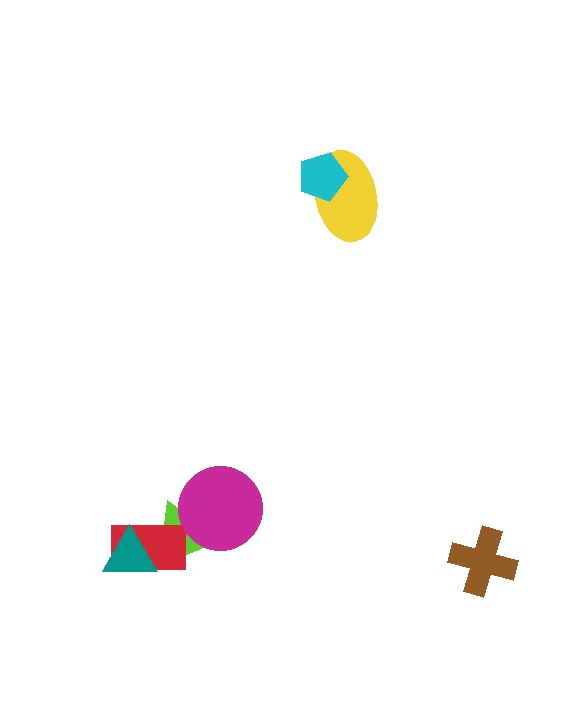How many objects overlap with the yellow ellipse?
1 object overlaps with the yellow ellipse.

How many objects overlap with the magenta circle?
1 object overlaps with the magenta circle.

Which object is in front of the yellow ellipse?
The cyan pentagon is in front of the yellow ellipse.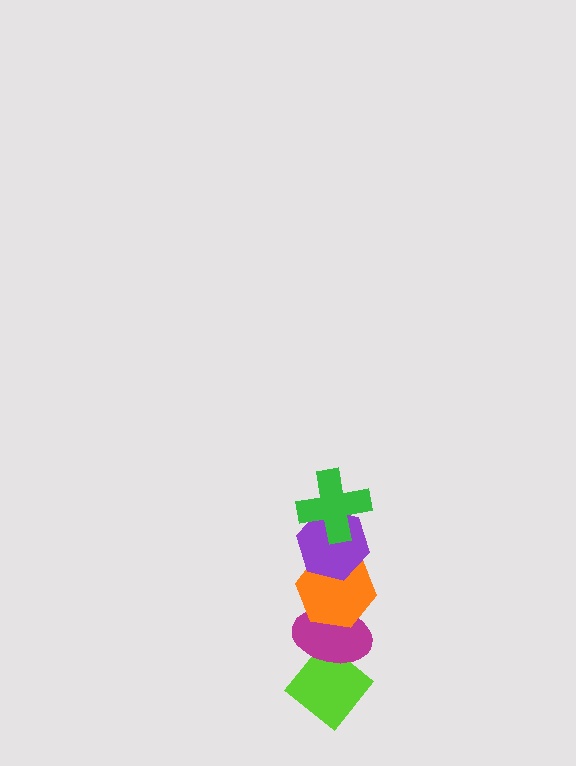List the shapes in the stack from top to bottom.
From top to bottom: the green cross, the purple hexagon, the orange hexagon, the magenta ellipse, the lime diamond.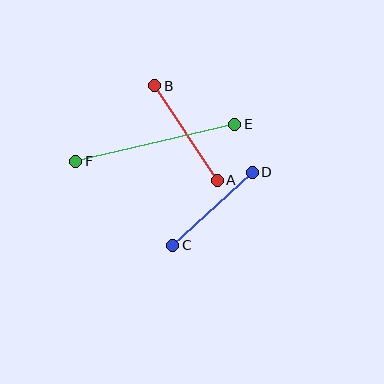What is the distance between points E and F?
The distance is approximately 163 pixels.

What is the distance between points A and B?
The distance is approximately 113 pixels.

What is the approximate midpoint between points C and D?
The midpoint is at approximately (212, 209) pixels.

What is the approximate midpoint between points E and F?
The midpoint is at approximately (155, 143) pixels.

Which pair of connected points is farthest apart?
Points E and F are farthest apart.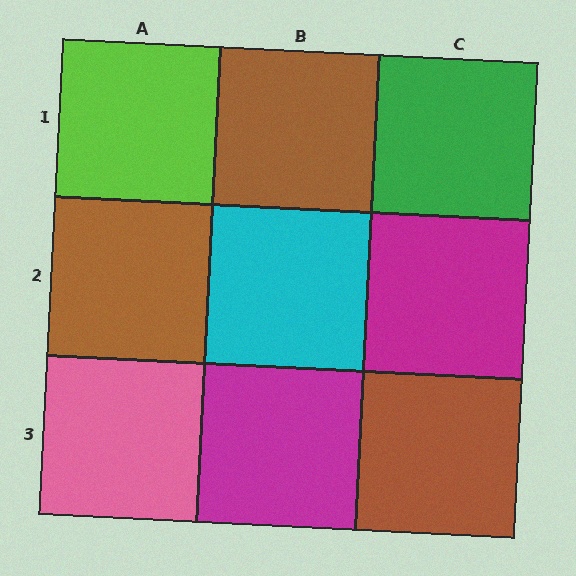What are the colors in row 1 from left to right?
Lime, brown, green.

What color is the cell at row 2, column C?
Magenta.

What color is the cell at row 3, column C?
Brown.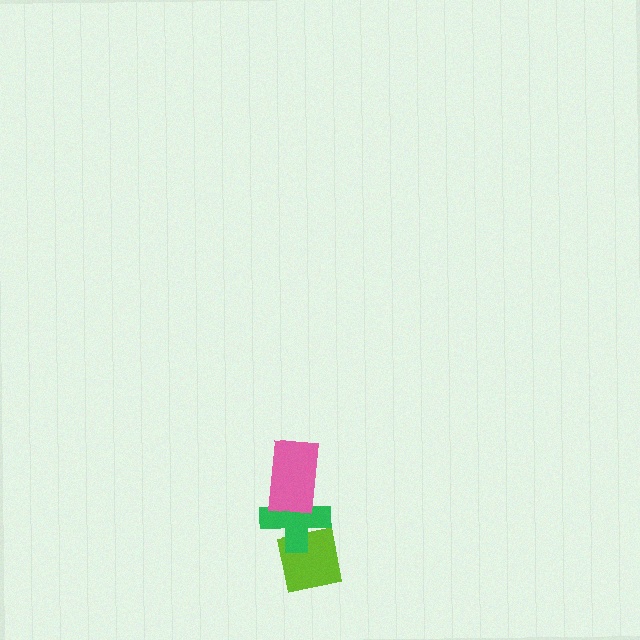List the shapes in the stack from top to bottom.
From top to bottom: the pink rectangle, the green cross, the lime square.